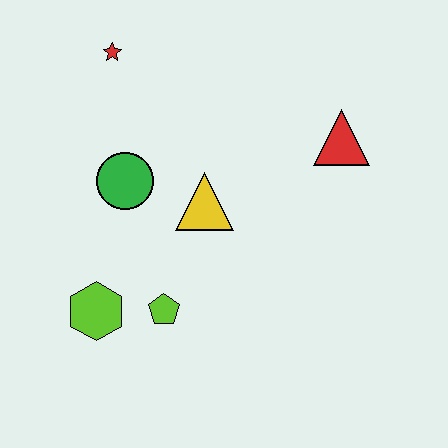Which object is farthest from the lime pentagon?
The red star is farthest from the lime pentagon.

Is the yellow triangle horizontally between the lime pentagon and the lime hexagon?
No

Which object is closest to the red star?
The green circle is closest to the red star.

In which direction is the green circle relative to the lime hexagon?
The green circle is above the lime hexagon.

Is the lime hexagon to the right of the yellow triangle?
No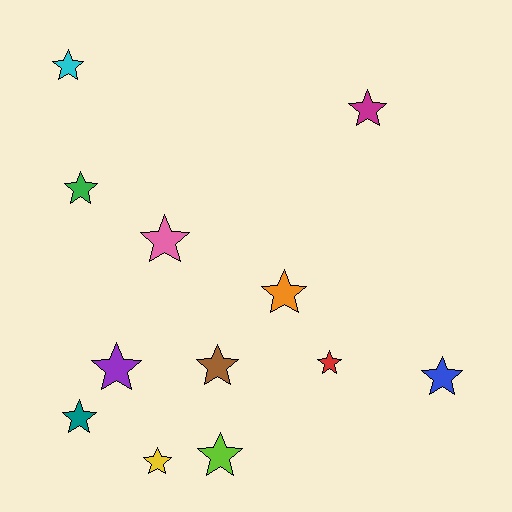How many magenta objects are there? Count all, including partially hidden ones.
There is 1 magenta object.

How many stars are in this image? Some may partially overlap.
There are 12 stars.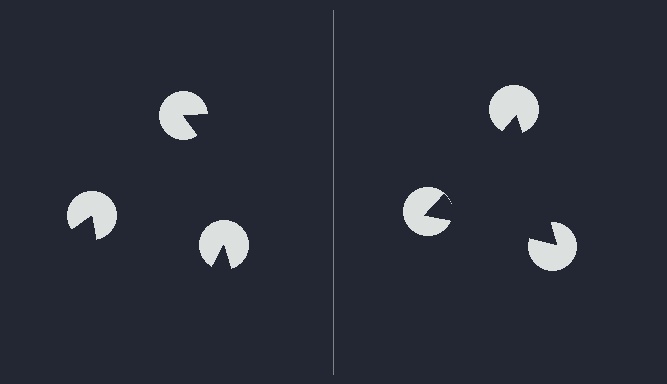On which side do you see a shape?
An illusory triangle appears on the right side. On the left side the wedge cuts are rotated, so no coherent shape forms.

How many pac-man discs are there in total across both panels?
6 — 3 on each side.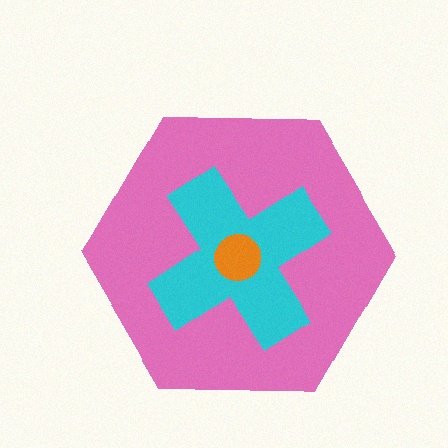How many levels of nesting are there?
3.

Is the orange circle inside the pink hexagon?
Yes.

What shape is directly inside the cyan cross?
The orange circle.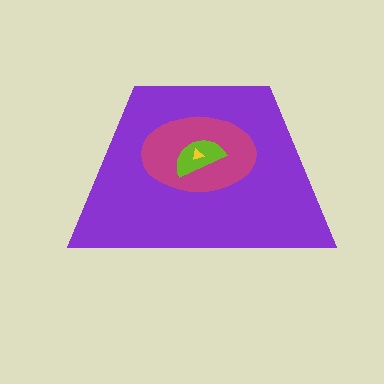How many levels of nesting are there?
4.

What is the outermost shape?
The purple trapezoid.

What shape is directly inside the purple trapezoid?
The magenta ellipse.